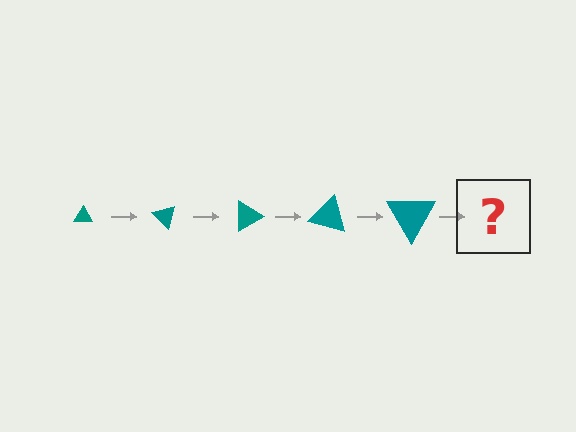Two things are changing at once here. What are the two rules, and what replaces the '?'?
The two rules are that the triangle grows larger each step and it rotates 45 degrees each step. The '?' should be a triangle, larger than the previous one and rotated 225 degrees from the start.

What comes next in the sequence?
The next element should be a triangle, larger than the previous one and rotated 225 degrees from the start.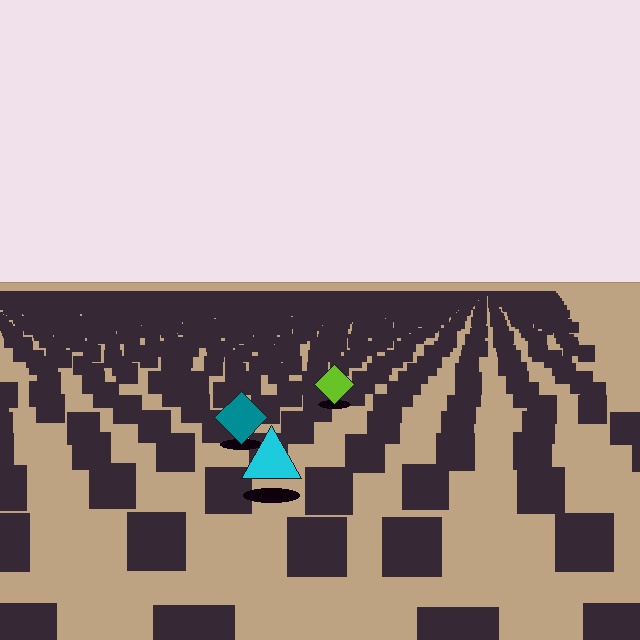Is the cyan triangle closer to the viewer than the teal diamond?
Yes. The cyan triangle is closer — you can tell from the texture gradient: the ground texture is coarser near it.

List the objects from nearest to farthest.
From nearest to farthest: the cyan triangle, the teal diamond, the lime diamond.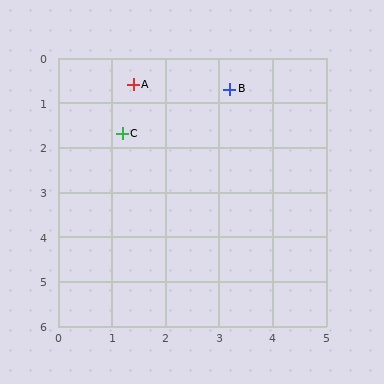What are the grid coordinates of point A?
Point A is at approximately (1.4, 0.6).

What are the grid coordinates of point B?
Point B is at approximately (3.2, 0.7).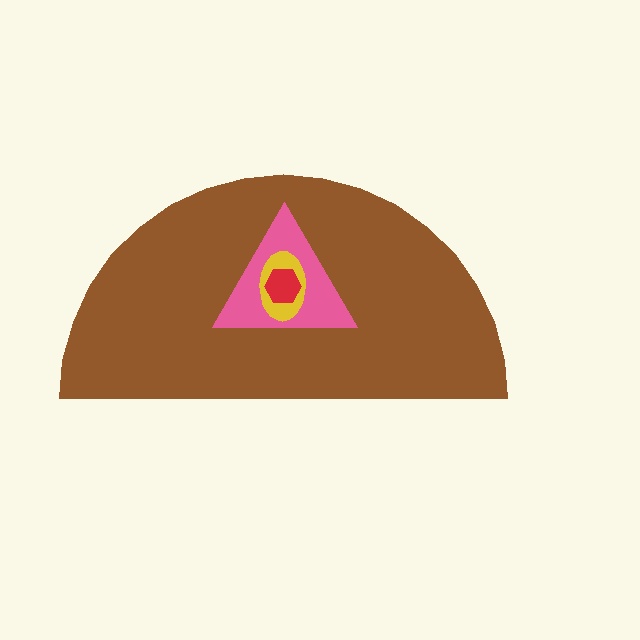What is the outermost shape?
The brown semicircle.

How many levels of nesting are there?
4.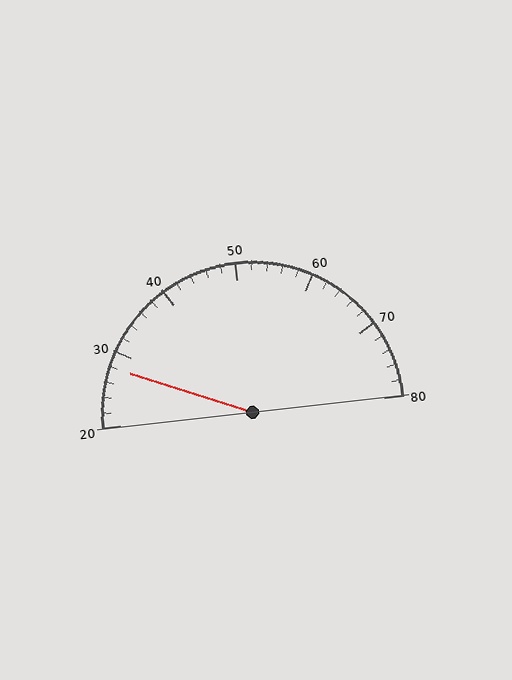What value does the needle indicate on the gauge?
The needle indicates approximately 28.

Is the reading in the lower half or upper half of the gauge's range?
The reading is in the lower half of the range (20 to 80).